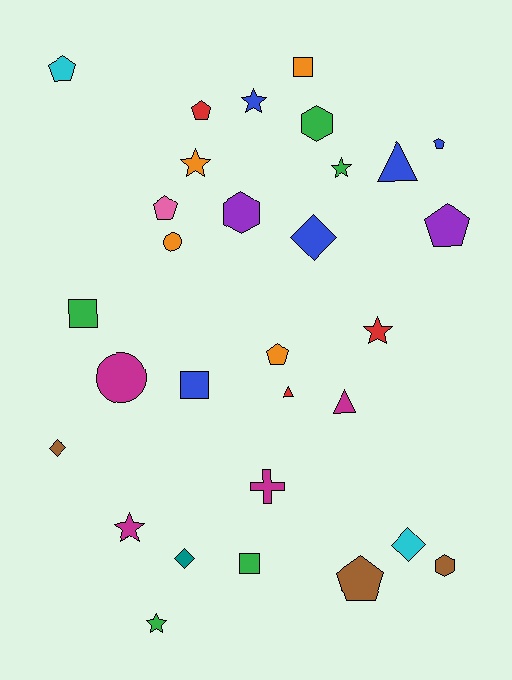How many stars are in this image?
There are 6 stars.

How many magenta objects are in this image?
There are 4 magenta objects.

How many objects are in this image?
There are 30 objects.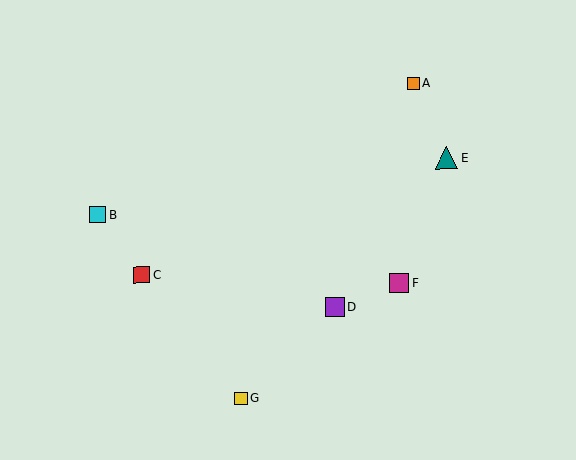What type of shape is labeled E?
Shape E is a teal triangle.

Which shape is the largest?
The teal triangle (labeled E) is the largest.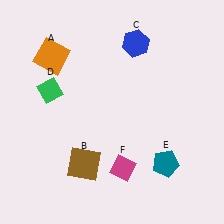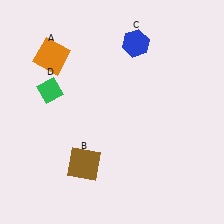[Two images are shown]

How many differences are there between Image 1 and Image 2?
There are 2 differences between the two images.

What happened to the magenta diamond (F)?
The magenta diamond (F) was removed in Image 2. It was in the bottom-right area of Image 1.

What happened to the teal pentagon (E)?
The teal pentagon (E) was removed in Image 2. It was in the bottom-right area of Image 1.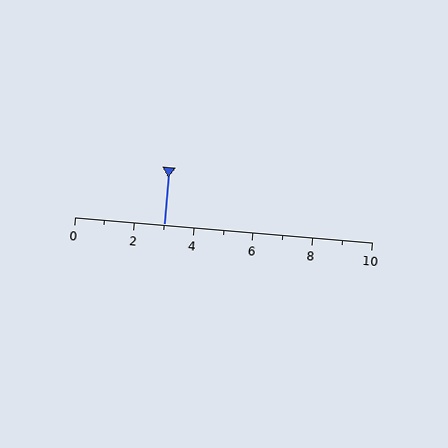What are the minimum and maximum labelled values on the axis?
The axis runs from 0 to 10.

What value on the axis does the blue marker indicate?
The marker indicates approximately 3.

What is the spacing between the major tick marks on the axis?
The major ticks are spaced 2 apart.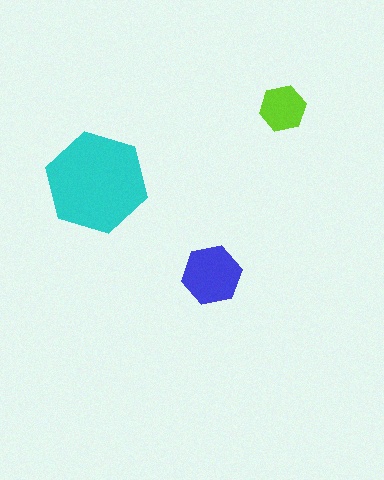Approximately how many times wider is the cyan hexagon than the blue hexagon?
About 1.5 times wider.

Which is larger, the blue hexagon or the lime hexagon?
The blue one.